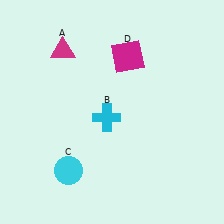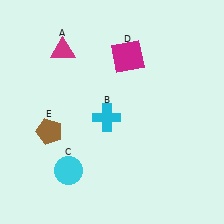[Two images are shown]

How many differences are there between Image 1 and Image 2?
There is 1 difference between the two images.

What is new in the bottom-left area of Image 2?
A brown pentagon (E) was added in the bottom-left area of Image 2.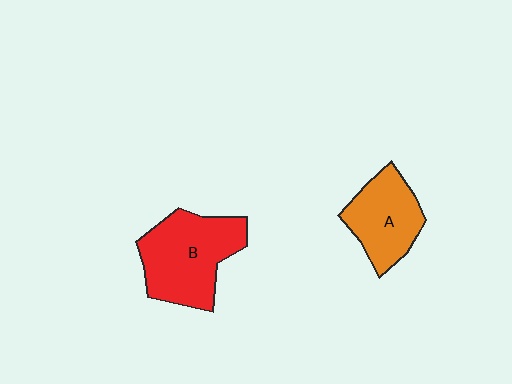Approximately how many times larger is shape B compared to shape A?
Approximately 1.4 times.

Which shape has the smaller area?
Shape A (orange).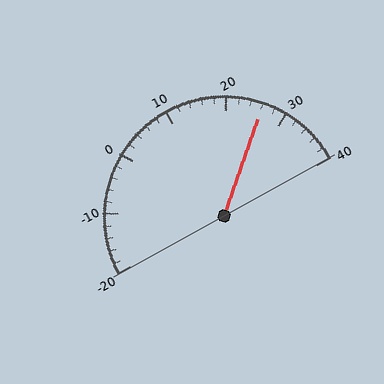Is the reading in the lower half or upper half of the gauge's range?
The reading is in the upper half of the range (-20 to 40).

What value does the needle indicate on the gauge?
The needle indicates approximately 26.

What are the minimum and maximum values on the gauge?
The gauge ranges from -20 to 40.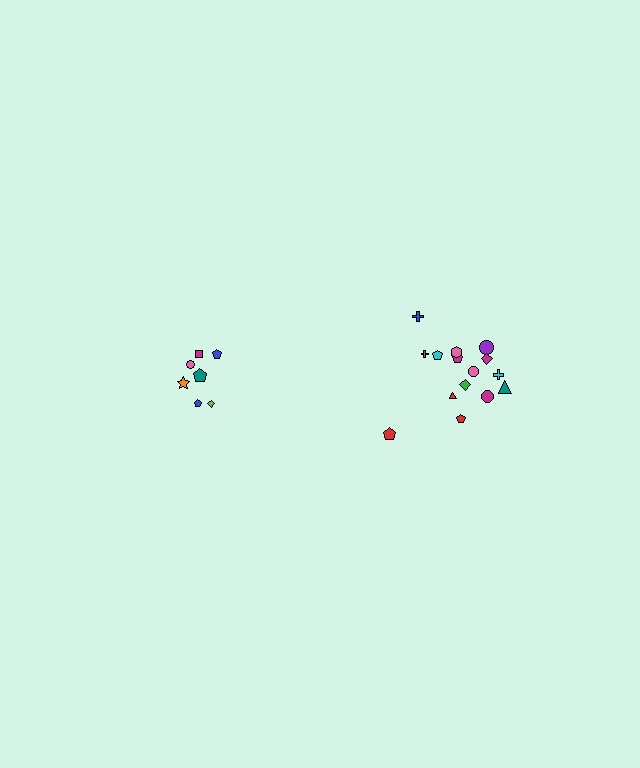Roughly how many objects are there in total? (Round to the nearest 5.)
Roughly 20 objects in total.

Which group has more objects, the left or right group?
The right group.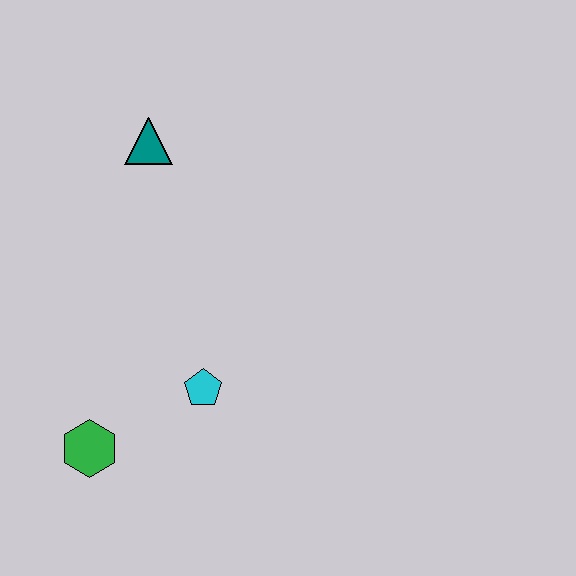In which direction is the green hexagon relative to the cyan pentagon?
The green hexagon is to the left of the cyan pentagon.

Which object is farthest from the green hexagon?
The teal triangle is farthest from the green hexagon.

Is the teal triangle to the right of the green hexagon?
Yes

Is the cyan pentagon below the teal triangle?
Yes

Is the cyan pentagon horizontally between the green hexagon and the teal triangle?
No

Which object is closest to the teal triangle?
The cyan pentagon is closest to the teal triangle.